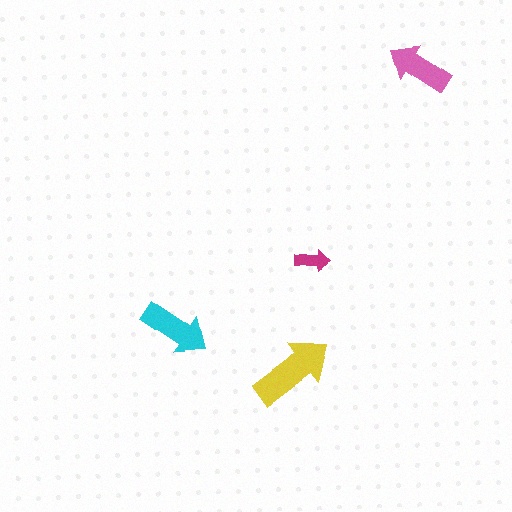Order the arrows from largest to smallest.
the yellow one, the cyan one, the pink one, the magenta one.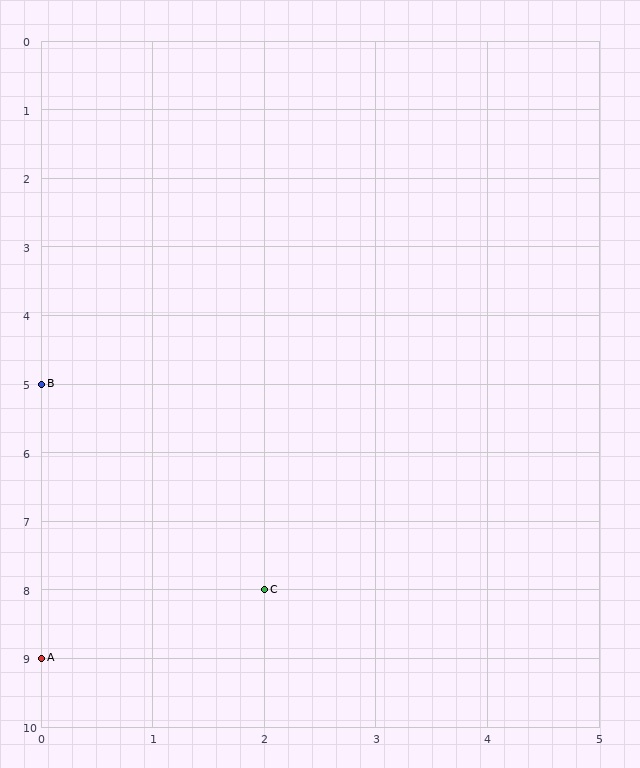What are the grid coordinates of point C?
Point C is at grid coordinates (2, 8).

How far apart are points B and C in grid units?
Points B and C are 2 columns and 3 rows apart (about 3.6 grid units diagonally).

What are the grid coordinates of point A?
Point A is at grid coordinates (0, 9).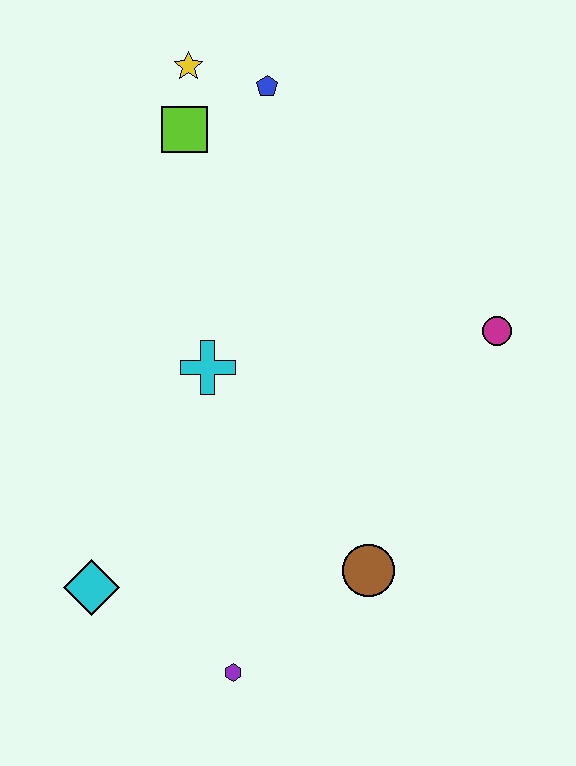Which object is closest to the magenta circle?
The brown circle is closest to the magenta circle.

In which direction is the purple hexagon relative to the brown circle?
The purple hexagon is to the left of the brown circle.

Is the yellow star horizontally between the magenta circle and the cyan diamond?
Yes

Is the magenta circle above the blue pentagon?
No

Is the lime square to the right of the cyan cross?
No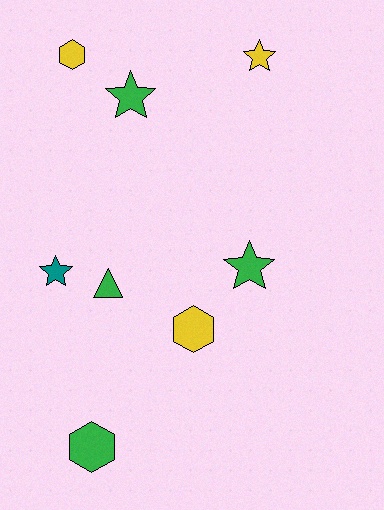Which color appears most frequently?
Green, with 4 objects.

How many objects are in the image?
There are 8 objects.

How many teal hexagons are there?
There are no teal hexagons.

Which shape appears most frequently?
Star, with 4 objects.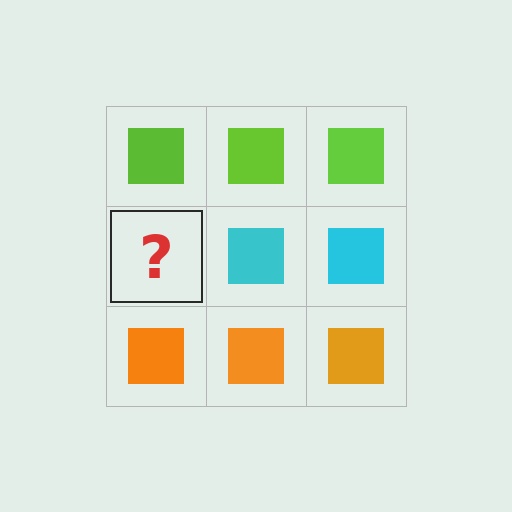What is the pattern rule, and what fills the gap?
The rule is that each row has a consistent color. The gap should be filled with a cyan square.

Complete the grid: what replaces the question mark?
The question mark should be replaced with a cyan square.